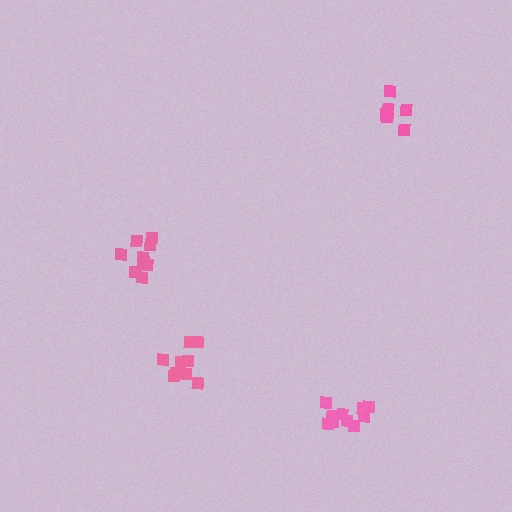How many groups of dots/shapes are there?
There are 4 groups.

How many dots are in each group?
Group 1: 7 dots, Group 2: 10 dots, Group 3: 9 dots, Group 4: 9 dots (35 total).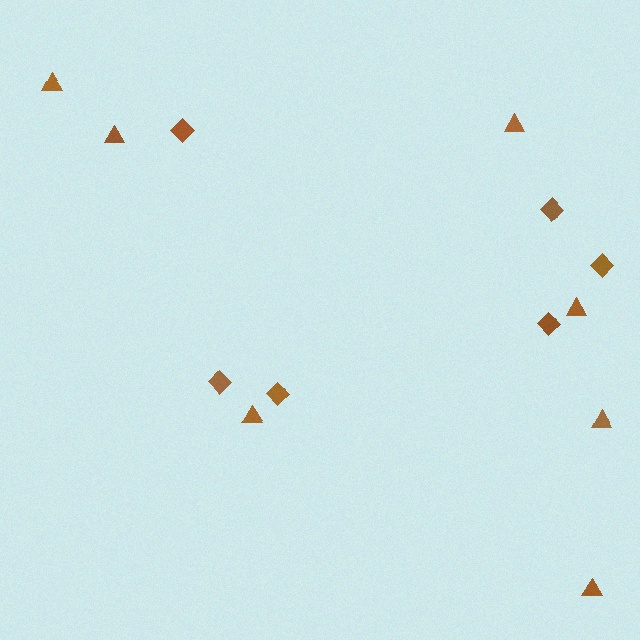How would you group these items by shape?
There are 2 groups: one group of triangles (7) and one group of diamonds (6).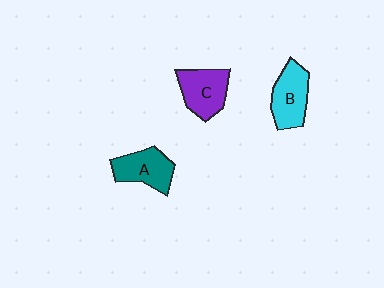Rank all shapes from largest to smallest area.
From largest to smallest: C (purple), B (cyan), A (teal).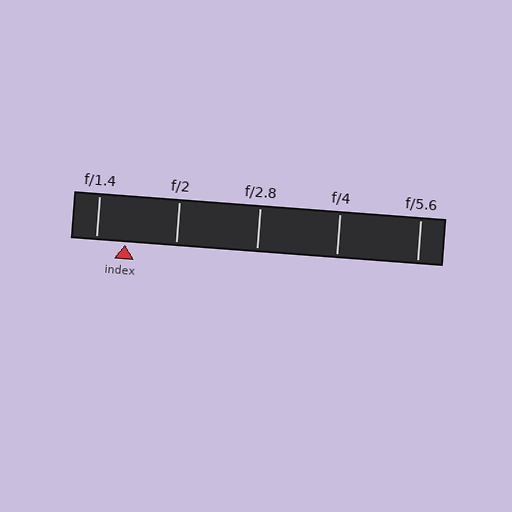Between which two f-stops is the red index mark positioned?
The index mark is between f/1.4 and f/2.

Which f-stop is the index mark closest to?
The index mark is closest to f/1.4.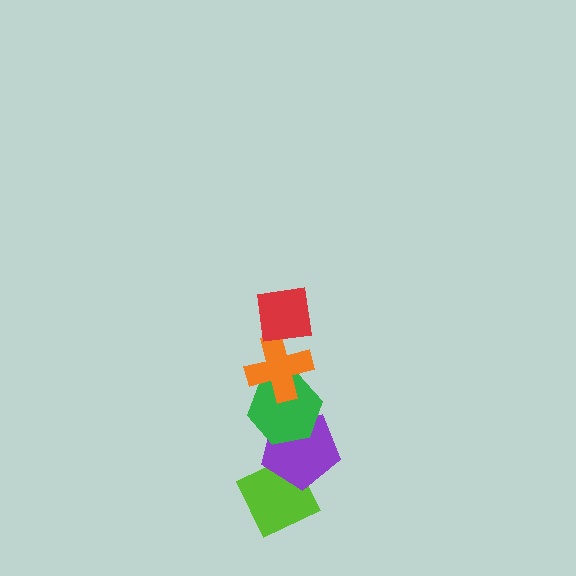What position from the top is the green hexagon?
The green hexagon is 3rd from the top.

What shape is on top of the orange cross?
The red square is on top of the orange cross.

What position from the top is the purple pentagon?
The purple pentagon is 4th from the top.